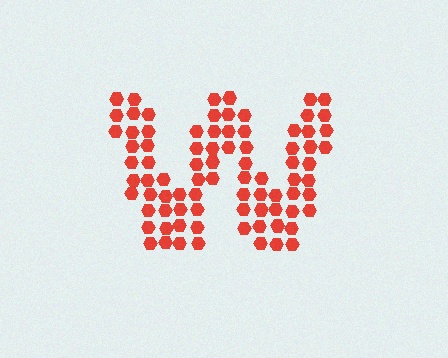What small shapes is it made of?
It is made of small hexagons.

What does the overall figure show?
The overall figure shows the letter W.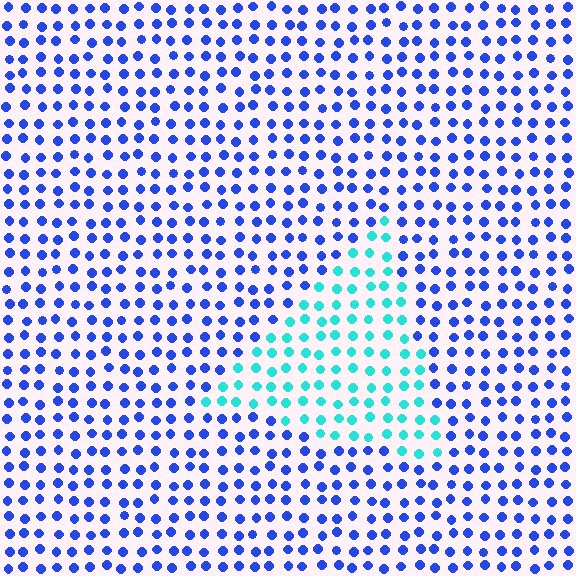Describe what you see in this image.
The image is filled with small blue elements in a uniform arrangement. A triangle-shaped region is visible where the elements are tinted to a slightly different hue, forming a subtle color boundary.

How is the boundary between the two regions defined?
The boundary is defined purely by a slight shift in hue (about 54 degrees). Spacing, size, and orientation are identical on both sides.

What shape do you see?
I see a triangle.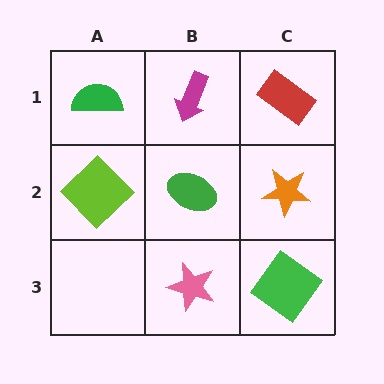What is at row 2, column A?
A lime diamond.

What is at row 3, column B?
A pink star.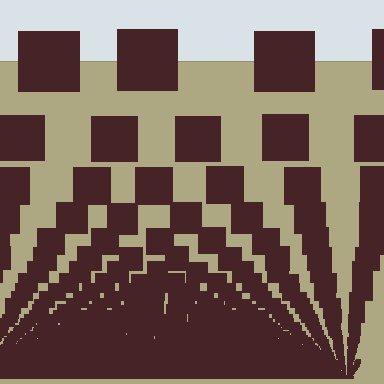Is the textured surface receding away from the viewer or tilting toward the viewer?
The surface appears to tilt toward the viewer. Texture elements get larger and sparser toward the top.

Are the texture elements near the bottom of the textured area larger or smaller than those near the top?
Smaller. The gradient is inverted — elements near the bottom are smaller and denser.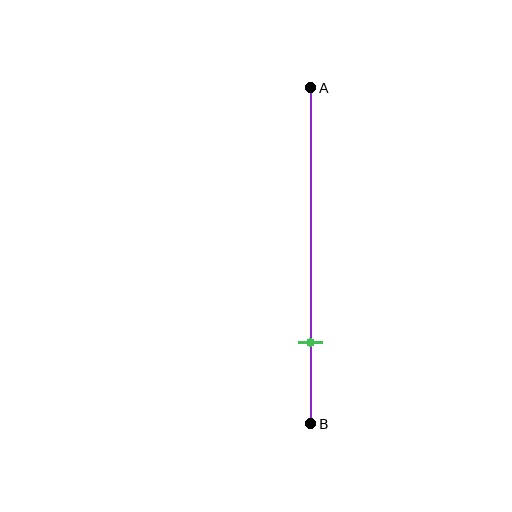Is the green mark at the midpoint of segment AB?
No, the mark is at about 75% from A, not at the 50% midpoint.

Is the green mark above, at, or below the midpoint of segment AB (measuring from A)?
The green mark is below the midpoint of segment AB.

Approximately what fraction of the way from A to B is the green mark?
The green mark is approximately 75% of the way from A to B.